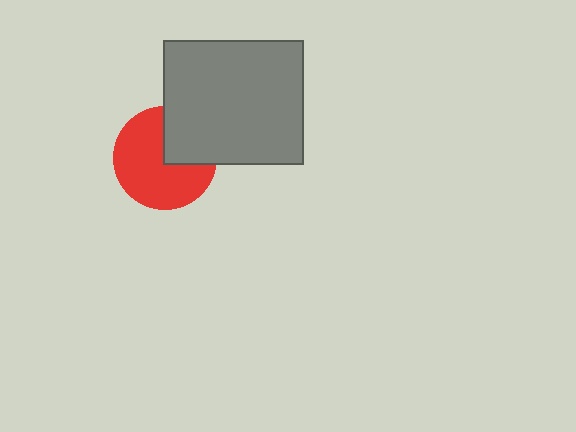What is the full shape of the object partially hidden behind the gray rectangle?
The partially hidden object is a red circle.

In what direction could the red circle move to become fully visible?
The red circle could move toward the lower-left. That would shift it out from behind the gray rectangle entirely.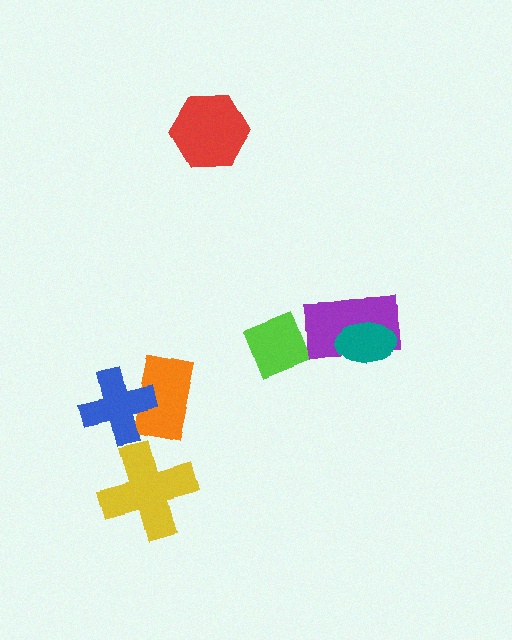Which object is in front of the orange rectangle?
The blue cross is in front of the orange rectangle.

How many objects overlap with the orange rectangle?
1 object overlaps with the orange rectangle.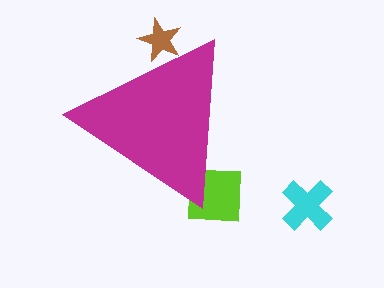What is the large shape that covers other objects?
A magenta triangle.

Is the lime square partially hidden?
Yes, the lime square is partially hidden behind the magenta triangle.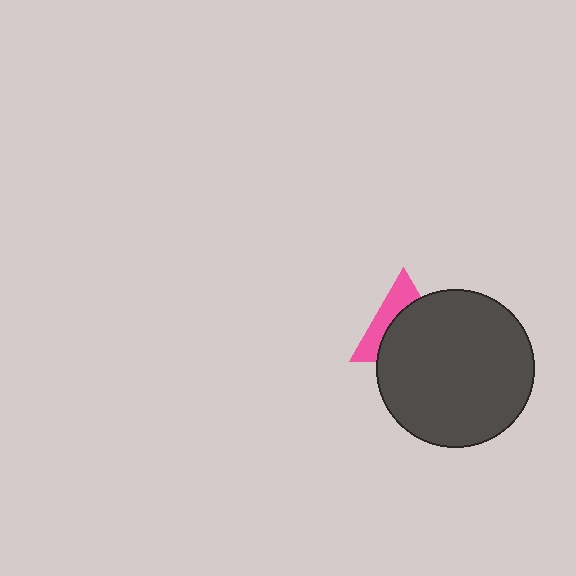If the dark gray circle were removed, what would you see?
You would see the complete pink triangle.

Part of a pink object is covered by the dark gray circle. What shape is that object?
It is a triangle.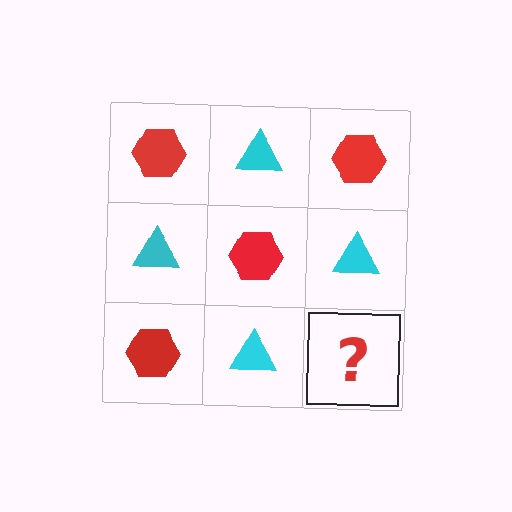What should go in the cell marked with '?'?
The missing cell should contain a red hexagon.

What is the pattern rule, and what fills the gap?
The rule is that it alternates red hexagon and cyan triangle in a checkerboard pattern. The gap should be filled with a red hexagon.